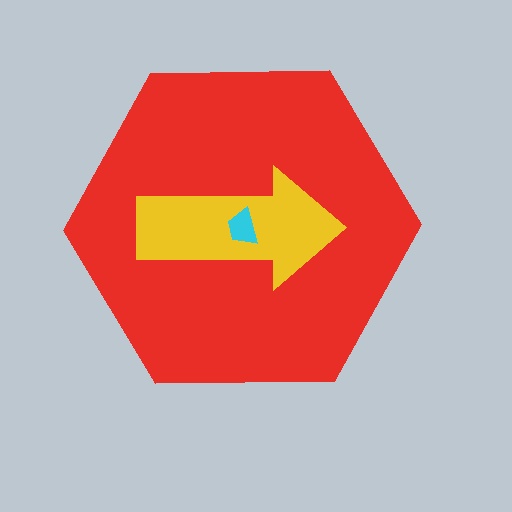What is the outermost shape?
The red hexagon.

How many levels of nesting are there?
3.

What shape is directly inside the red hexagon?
The yellow arrow.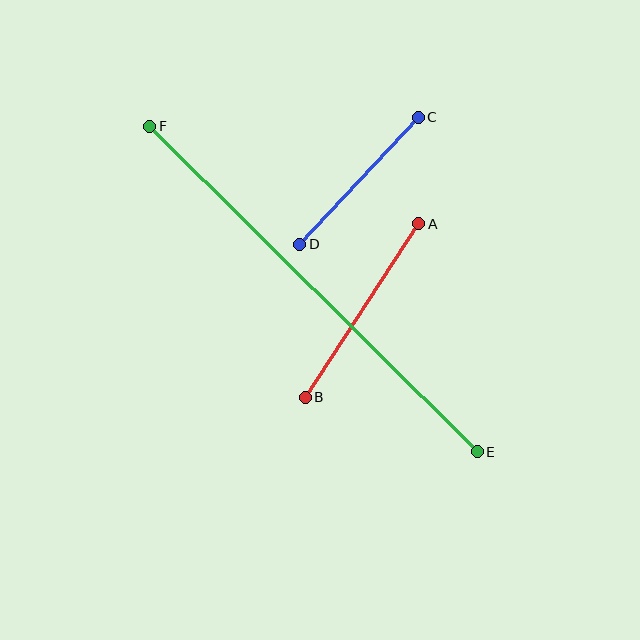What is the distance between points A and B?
The distance is approximately 207 pixels.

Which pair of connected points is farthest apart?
Points E and F are farthest apart.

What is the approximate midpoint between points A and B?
The midpoint is at approximately (362, 311) pixels.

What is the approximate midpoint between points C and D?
The midpoint is at approximately (359, 181) pixels.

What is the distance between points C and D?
The distance is approximately 174 pixels.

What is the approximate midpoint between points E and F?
The midpoint is at approximately (313, 289) pixels.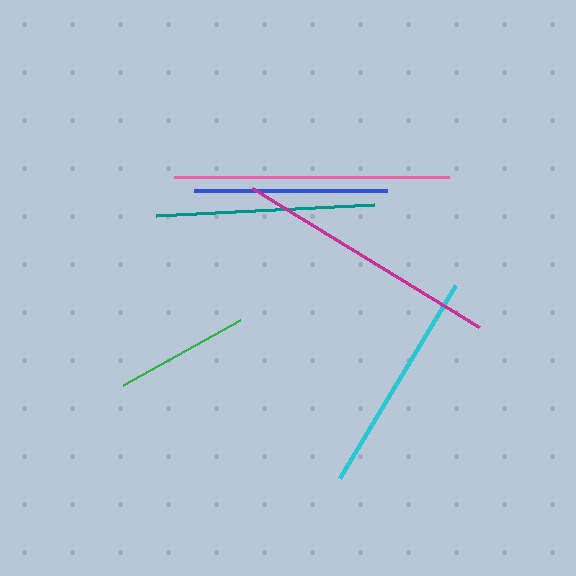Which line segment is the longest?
The pink line is the longest at approximately 275 pixels.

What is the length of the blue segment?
The blue segment is approximately 194 pixels long.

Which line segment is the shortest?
The green line is the shortest at approximately 134 pixels.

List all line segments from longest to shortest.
From longest to shortest: pink, magenta, cyan, teal, blue, green.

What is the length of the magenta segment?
The magenta segment is approximately 266 pixels long.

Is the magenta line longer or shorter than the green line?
The magenta line is longer than the green line.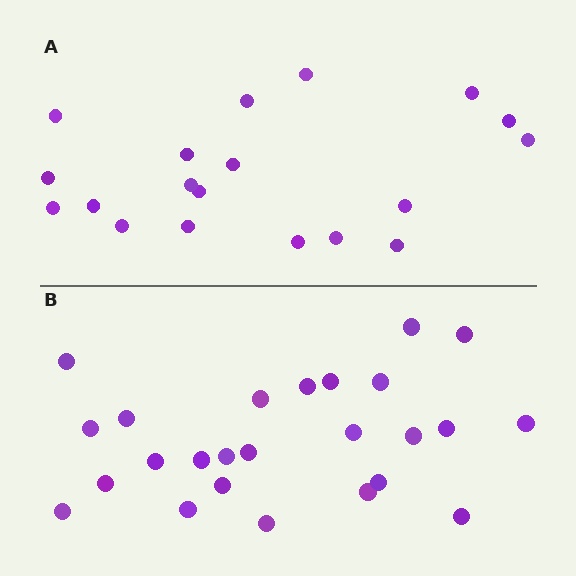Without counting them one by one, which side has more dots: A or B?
Region B (the bottom region) has more dots.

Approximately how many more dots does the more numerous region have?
Region B has about 6 more dots than region A.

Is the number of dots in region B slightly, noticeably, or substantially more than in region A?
Region B has noticeably more, but not dramatically so. The ratio is roughly 1.3 to 1.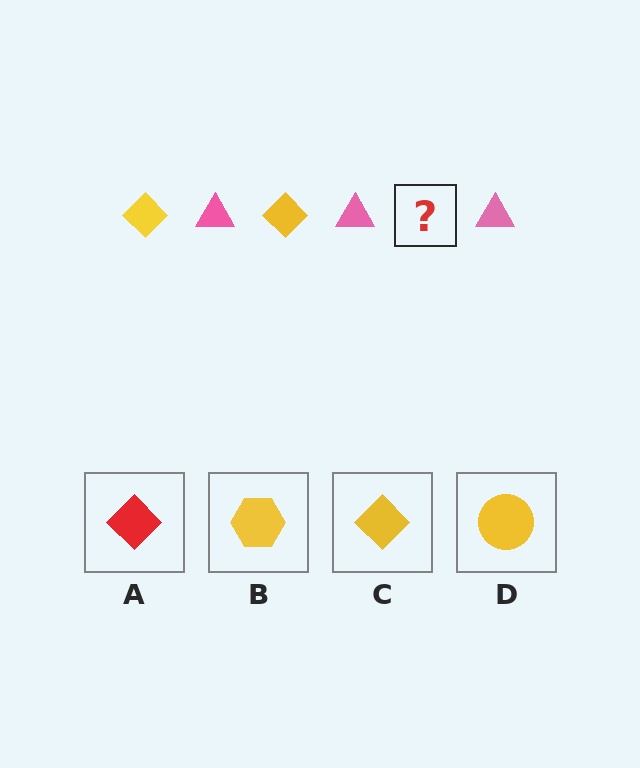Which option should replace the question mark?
Option C.